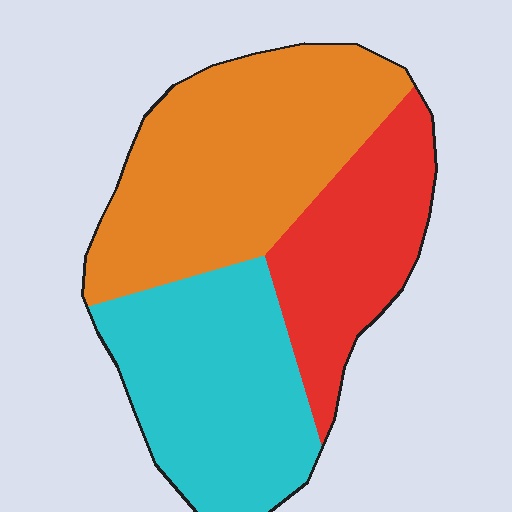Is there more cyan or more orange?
Orange.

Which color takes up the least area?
Red, at roughly 25%.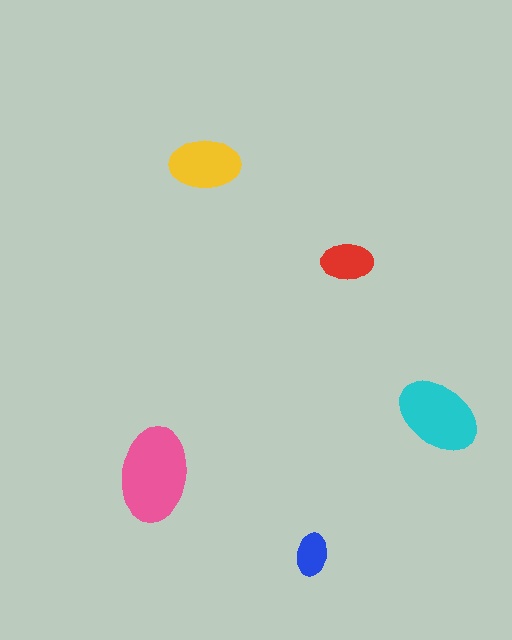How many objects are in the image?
There are 5 objects in the image.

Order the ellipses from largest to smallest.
the pink one, the cyan one, the yellow one, the red one, the blue one.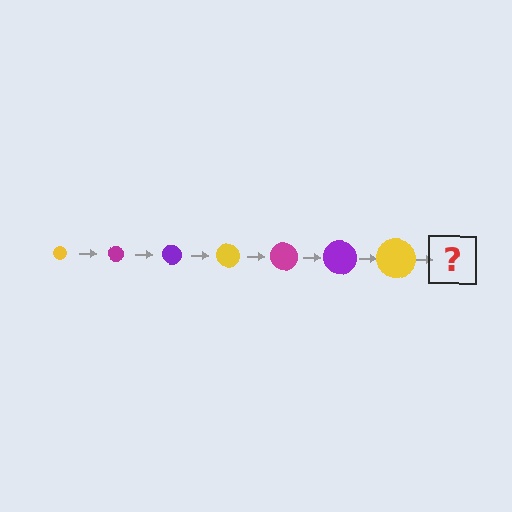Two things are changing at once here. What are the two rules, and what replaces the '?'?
The two rules are that the circle grows larger each step and the color cycles through yellow, magenta, and purple. The '?' should be a magenta circle, larger than the previous one.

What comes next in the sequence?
The next element should be a magenta circle, larger than the previous one.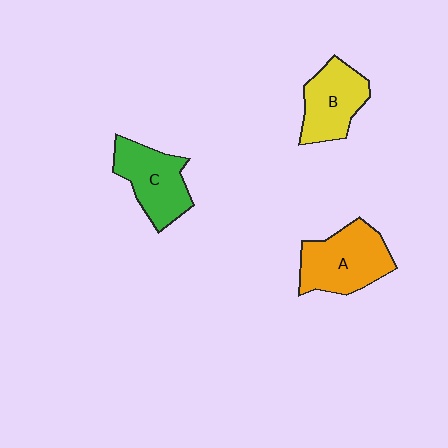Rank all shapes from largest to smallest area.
From largest to smallest: A (orange), C (green), B (yellow).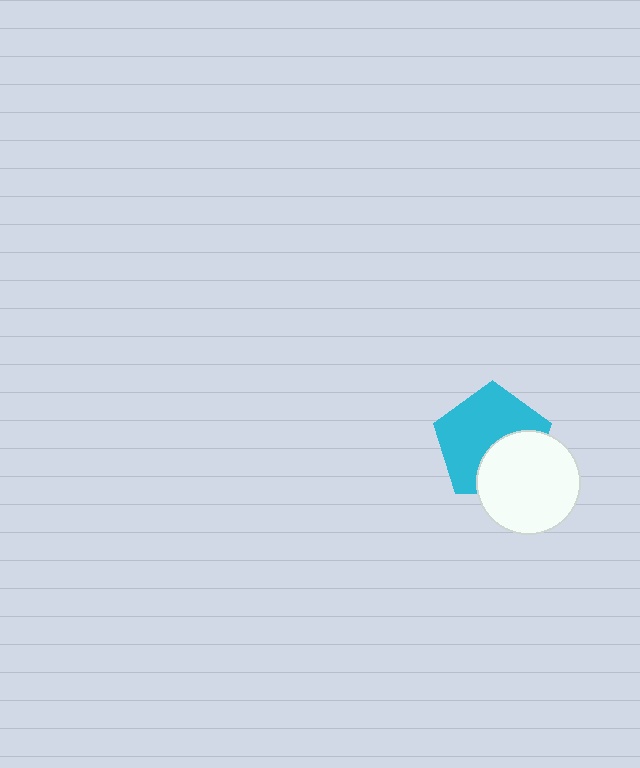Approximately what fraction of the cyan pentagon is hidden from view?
Roughly 37% of the cyan pentagon is hidden behind the white circle.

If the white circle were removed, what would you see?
You would see the complete cyan pentagon.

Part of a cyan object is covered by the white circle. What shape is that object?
It is a pentagon.